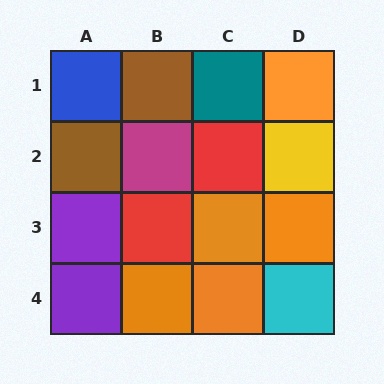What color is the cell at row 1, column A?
Blue.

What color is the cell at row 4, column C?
Orange.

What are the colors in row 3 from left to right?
Purple, red, orange, orange.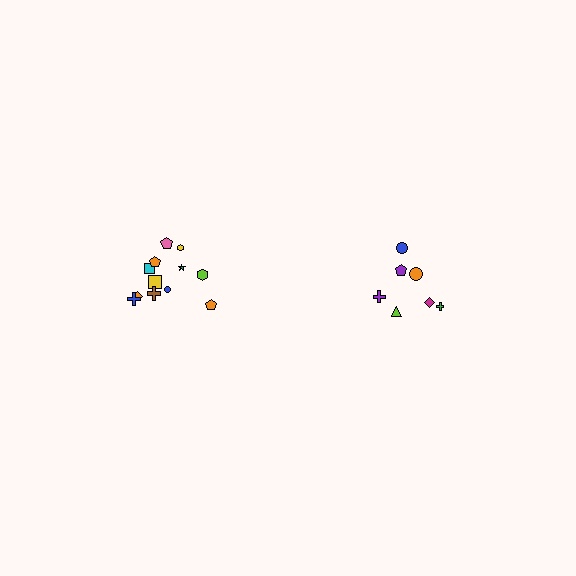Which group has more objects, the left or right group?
The left group.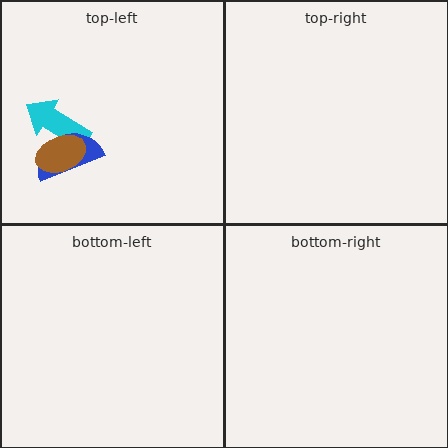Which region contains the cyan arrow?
The top-left region.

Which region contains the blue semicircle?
The top-left region.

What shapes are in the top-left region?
The cyan arrow, the blue semicircle, the brown ellipse.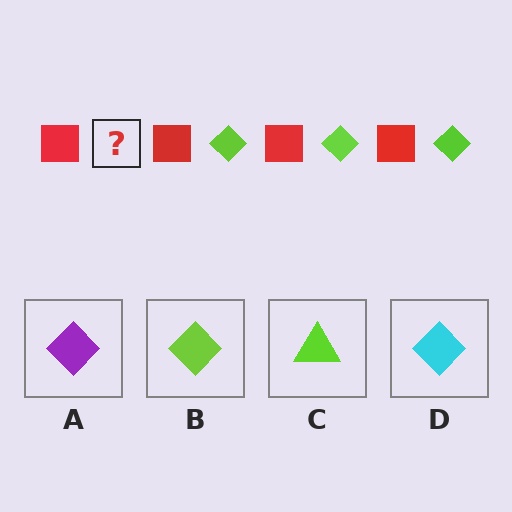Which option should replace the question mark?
Option B.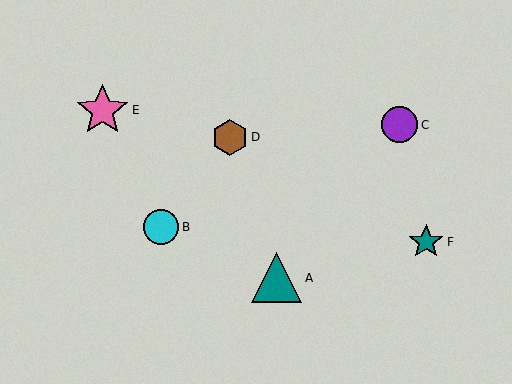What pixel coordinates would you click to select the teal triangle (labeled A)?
Click at (277, 278) to select the teal triangle A.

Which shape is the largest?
The pink star (labeled E) is the largest.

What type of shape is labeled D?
Shape D is a brown hexagon.